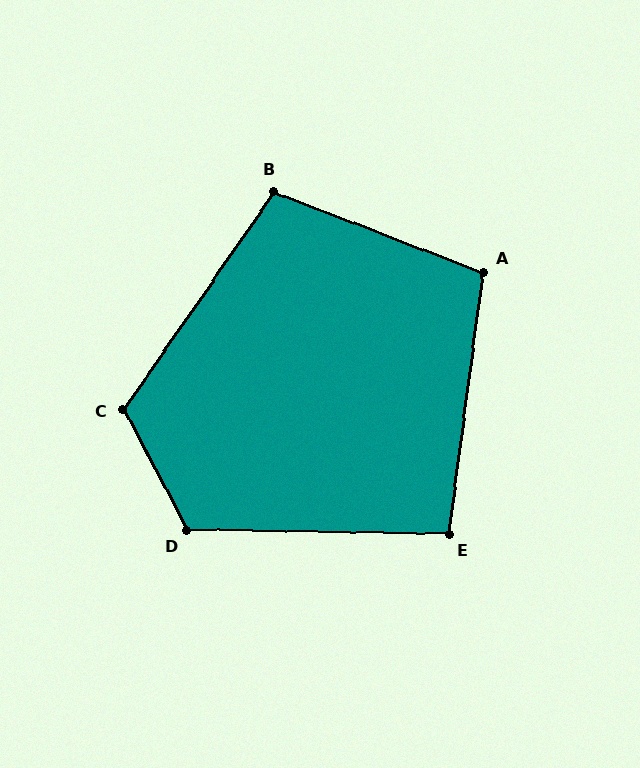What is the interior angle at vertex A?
Approximately 104 degrees (obtuse).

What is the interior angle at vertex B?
Approximately 104 degrees (obtuse).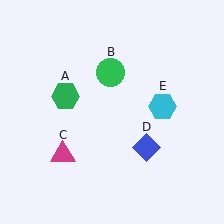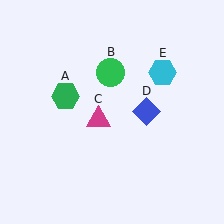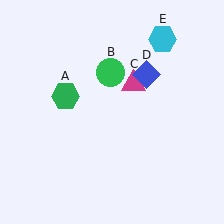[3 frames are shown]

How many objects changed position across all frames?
3 objects changed position: magenta triangle (object C), blue diamond (object D), cyan hexagon (object E).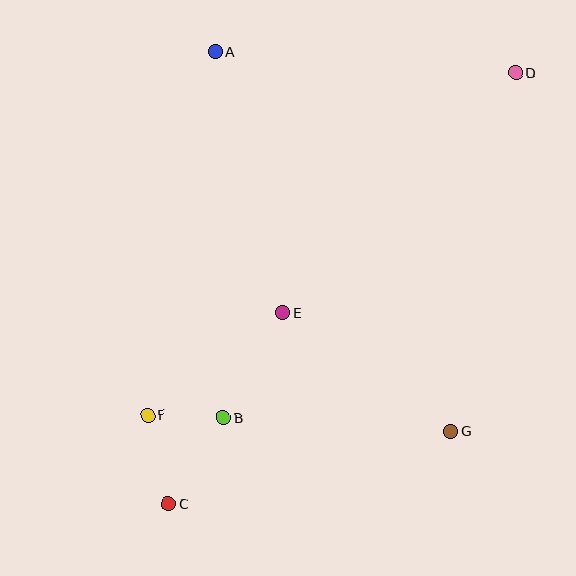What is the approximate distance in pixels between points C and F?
The distance between C and F is approximately 91 pixels.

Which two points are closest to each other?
Points B and F are closest to each other.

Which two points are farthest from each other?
Points C and D are farthest from each other.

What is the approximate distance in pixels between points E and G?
The distance between E and G is approximately 205 pixels.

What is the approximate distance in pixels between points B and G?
The distance between B and G is approximately 228 pixels.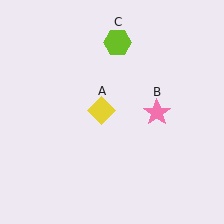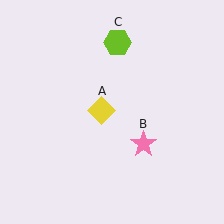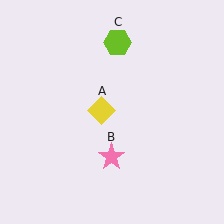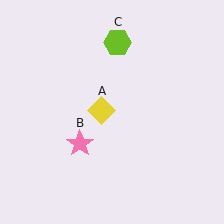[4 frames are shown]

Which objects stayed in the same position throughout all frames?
Yellow diamond (object A) and lime hexagon (object C) remained stationary.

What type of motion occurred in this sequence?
The pink star (object B) rotated clockwise around the center of the scene.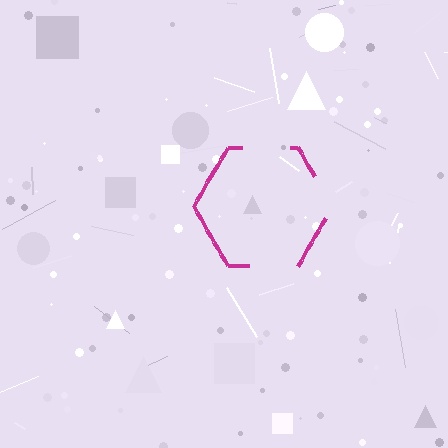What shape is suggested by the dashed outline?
The dashed outline suggests a hexagon.